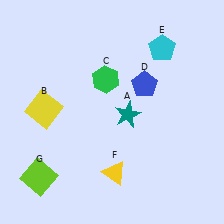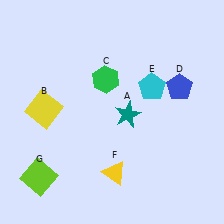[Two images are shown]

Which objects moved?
The objects that moved are: the blue pentagon (D), the cyan pentagon (E).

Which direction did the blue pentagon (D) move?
The blue pentagon (D) moved right.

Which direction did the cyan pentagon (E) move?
The cyan pentagon (E) moved down.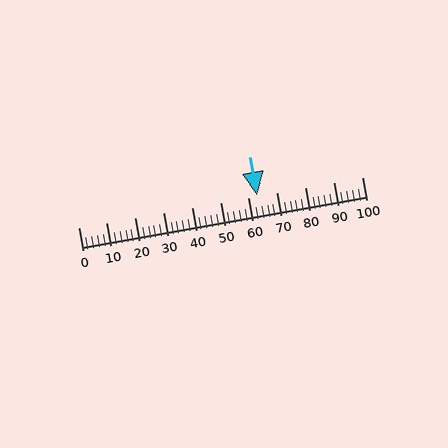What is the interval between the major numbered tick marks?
The major tick marks are spaced 10 units apart.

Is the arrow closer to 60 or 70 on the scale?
The arrow is closer to 60.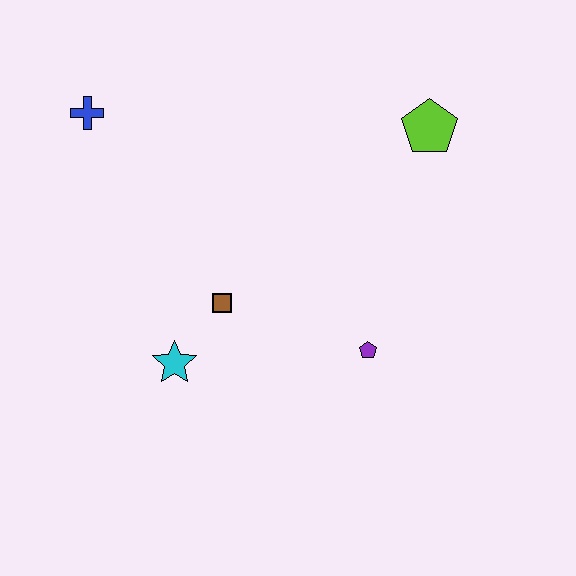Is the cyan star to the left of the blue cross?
No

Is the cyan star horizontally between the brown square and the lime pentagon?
No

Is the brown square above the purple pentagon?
Yes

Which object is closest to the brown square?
The cyan star is closest to the brown square.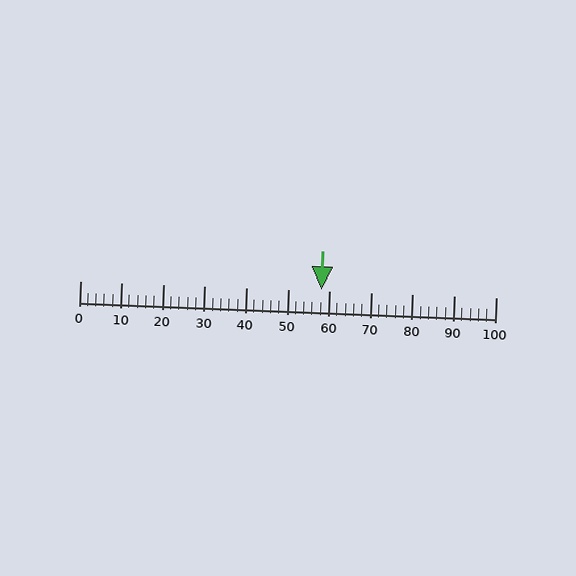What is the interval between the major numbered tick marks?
The major tick marks are spaced 10 units apart.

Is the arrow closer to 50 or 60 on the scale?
The arrow is closer to 60.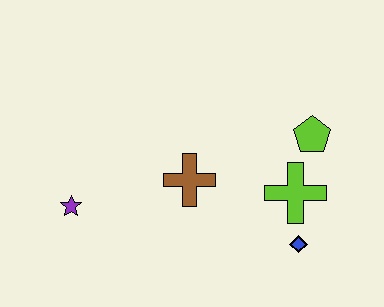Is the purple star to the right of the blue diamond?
No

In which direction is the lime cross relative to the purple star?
The lime cross is to the right of the purple star.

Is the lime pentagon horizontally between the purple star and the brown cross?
No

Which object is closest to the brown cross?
The lime cross is closest to the brown cross.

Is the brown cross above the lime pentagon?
No